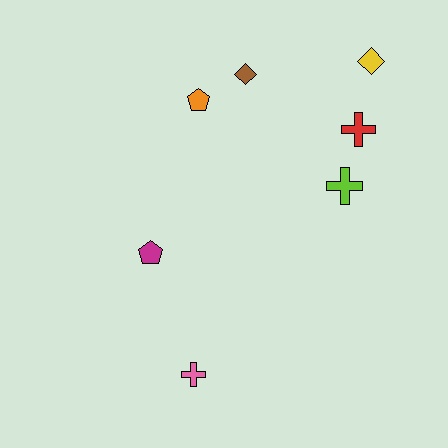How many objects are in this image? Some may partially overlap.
There are 7 objects.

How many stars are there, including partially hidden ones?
There are no stars.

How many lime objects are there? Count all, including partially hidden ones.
There is 1 lime object.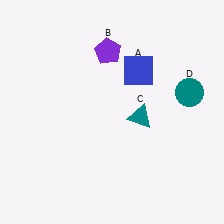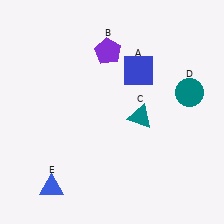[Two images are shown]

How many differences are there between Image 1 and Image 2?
There is 1 difference between the two images.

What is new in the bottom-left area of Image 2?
A blue triangle (E) was added in the bottom-left area of Image 2.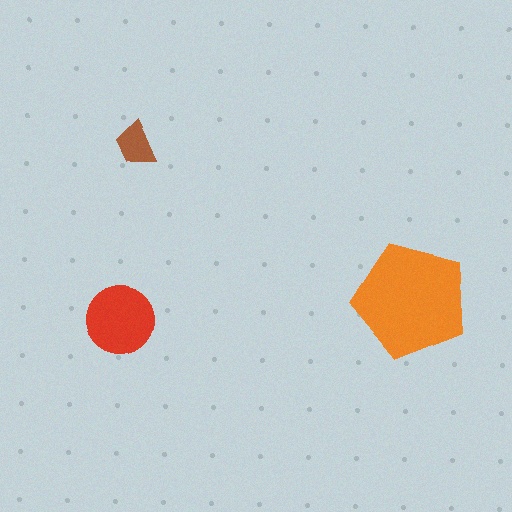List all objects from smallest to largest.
The brown trapezoid, the red circle, the orange pentagon.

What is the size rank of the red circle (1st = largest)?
2nd.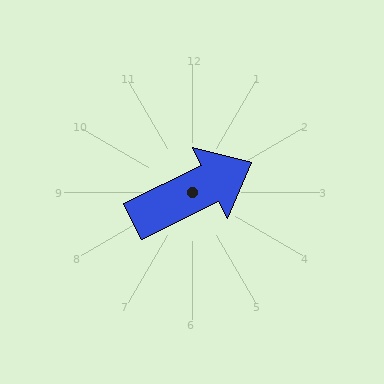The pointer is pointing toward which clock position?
Roughly 2 o'clock.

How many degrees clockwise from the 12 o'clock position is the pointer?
Approximately 64 degrees.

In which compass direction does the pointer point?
Northeast.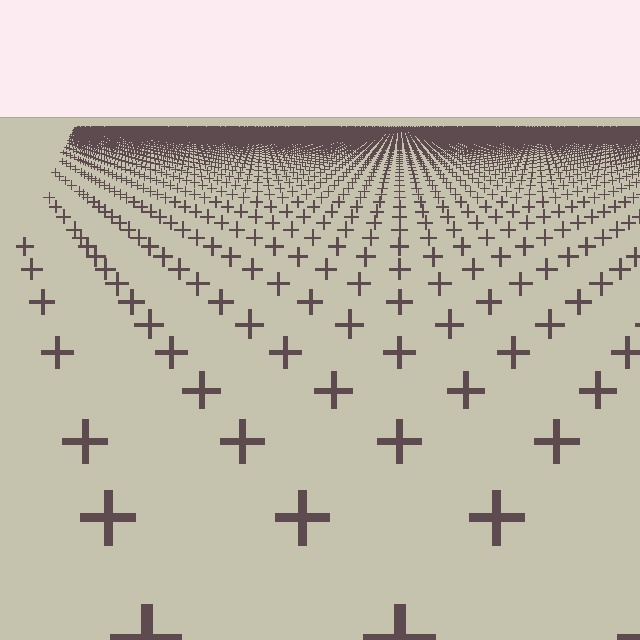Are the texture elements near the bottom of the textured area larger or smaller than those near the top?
Larger. Near the bottom, elements are closer to the viewer and appear at a bigger on-screen size.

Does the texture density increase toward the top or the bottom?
Density increases toward the top.